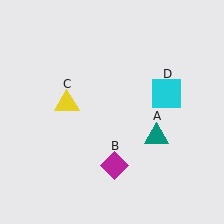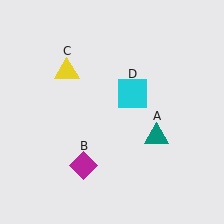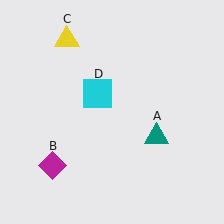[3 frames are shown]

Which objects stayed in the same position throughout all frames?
Teal triangle (object A) remained stationary.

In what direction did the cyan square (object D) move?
The cyan square (object D) moved left.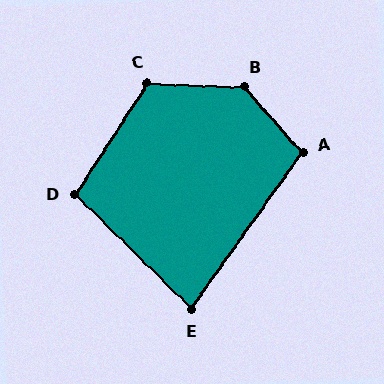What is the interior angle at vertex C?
Approximately 121 degrees (obtuse).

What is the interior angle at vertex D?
Approximately 101 degrees (obtuse).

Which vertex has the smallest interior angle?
E, at approximately 81 degrees.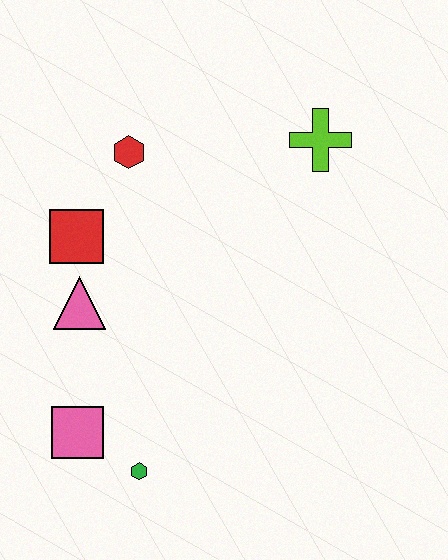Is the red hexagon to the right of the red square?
Yes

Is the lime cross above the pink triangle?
Yes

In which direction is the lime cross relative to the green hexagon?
The lime cross is above the green hexagon.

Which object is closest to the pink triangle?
The red square is closest to the pink triangle.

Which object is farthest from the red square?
The lime cross is farthest from the red square.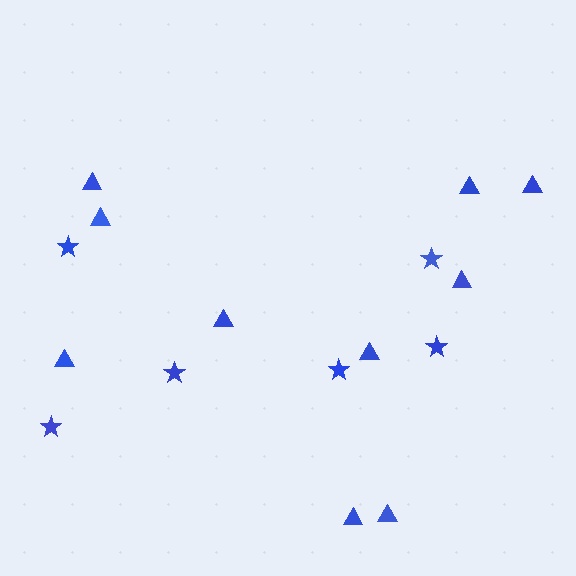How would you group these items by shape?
There are 2 groups: one group of triangles (10) and one group of stars (6).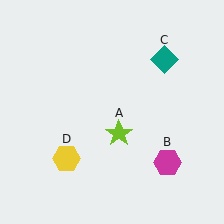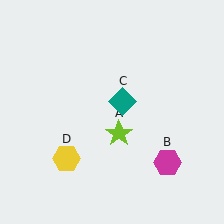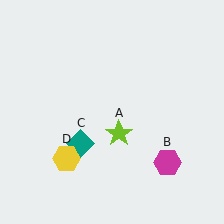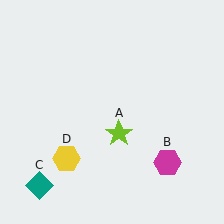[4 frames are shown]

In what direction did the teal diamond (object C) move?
The teal diamond (object C) moved down and to the left.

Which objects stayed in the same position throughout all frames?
Lime star (object A) and magenta hexagon (object B) and yellow hexagon (object D) remained stationary.